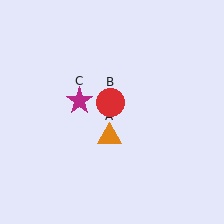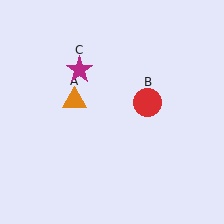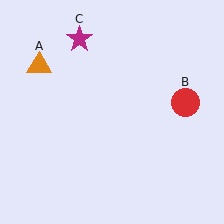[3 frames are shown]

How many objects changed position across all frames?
3 objects changed position: orange triangle (object A), red circle (object B), magenta star (object C).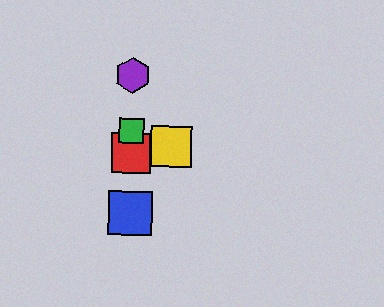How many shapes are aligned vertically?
4 shapes (the red square, the blue square, the green square, the purple hexagon) are aligned vertically.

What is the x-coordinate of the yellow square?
The yellow square is at x≈172.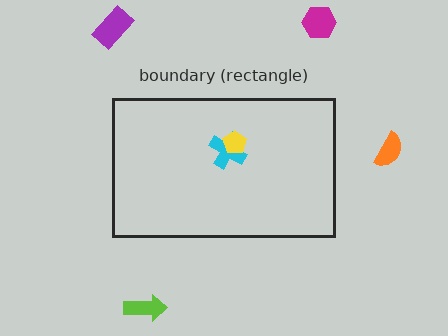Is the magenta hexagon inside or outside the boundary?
Outside.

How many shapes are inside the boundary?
2 inside, 4 outside.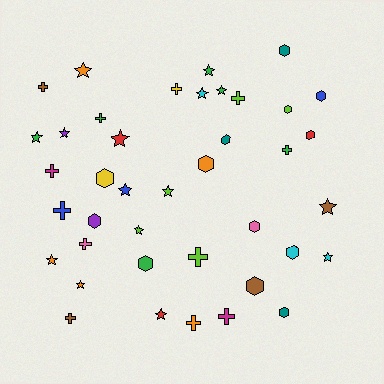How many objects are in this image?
There are 40 objects.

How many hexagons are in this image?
There are 13 hexagons.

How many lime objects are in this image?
There are 5 lime objects.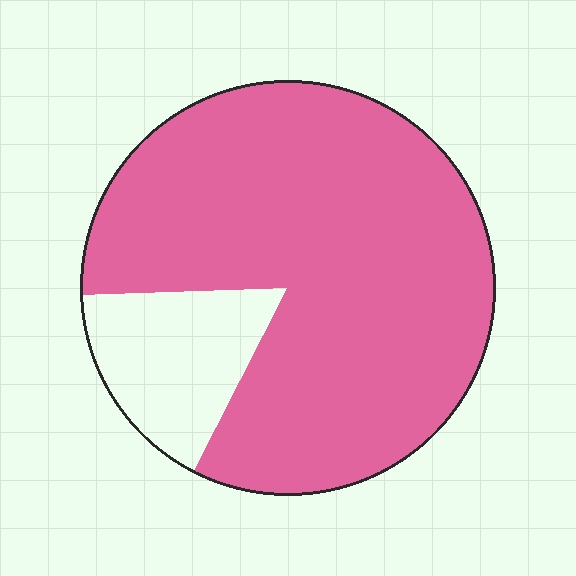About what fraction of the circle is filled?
About five sixths (5/6).